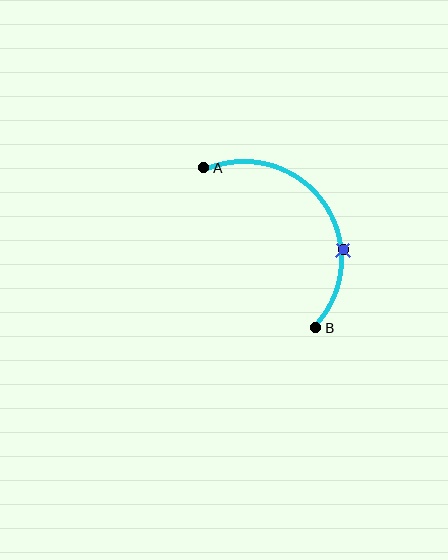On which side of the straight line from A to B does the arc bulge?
The arc bulges above and to the right of the straight line connecting A and B.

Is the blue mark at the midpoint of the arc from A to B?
No. The blue mark lies on the arc but is closer to endpoint B. The arc midpoint would be at the point on the curve equidistant along the arc from both A and B.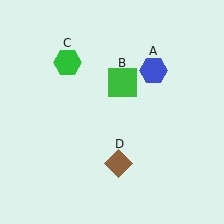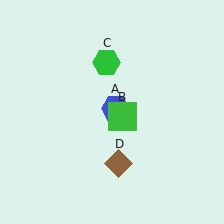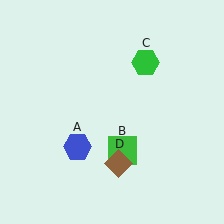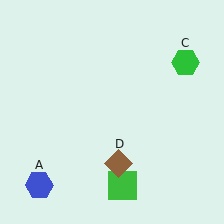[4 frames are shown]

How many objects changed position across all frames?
3 objects changed position: blue hexagon (object A), green square (object B), green hexagon (object C).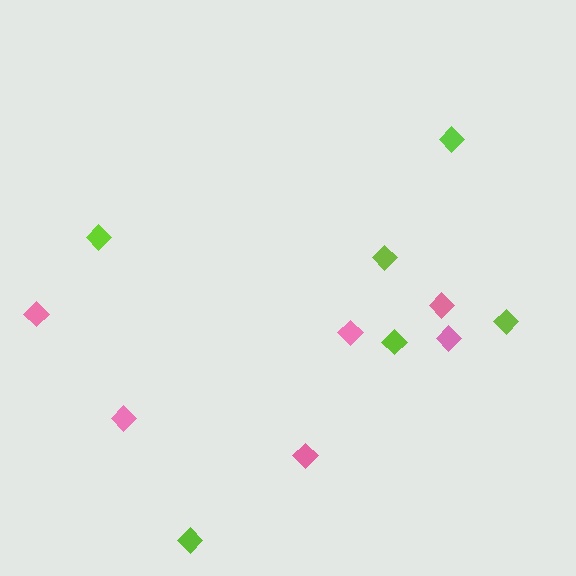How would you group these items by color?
There are 2 groups: one group of pink diamonds (6) and one group of lime diamonds (6).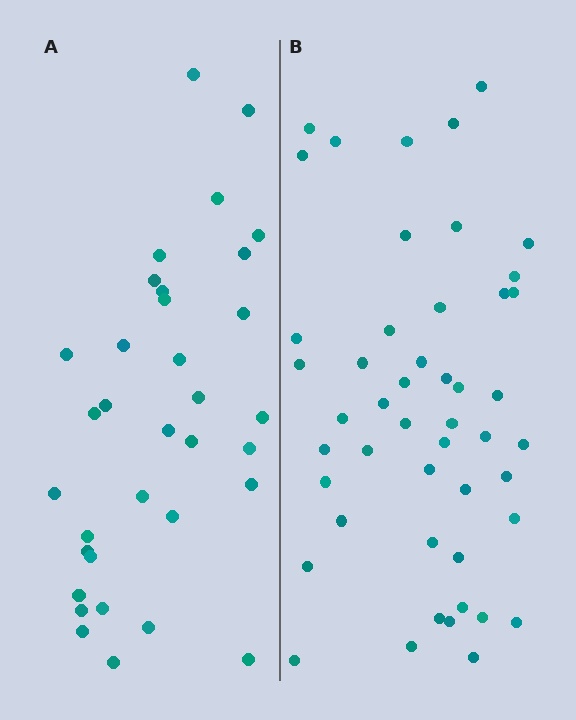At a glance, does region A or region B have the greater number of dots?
Region B (the right region) has more dots.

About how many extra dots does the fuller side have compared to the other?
Region B has approximately 15 more dots than region A.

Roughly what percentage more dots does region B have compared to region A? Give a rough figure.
About 40% more.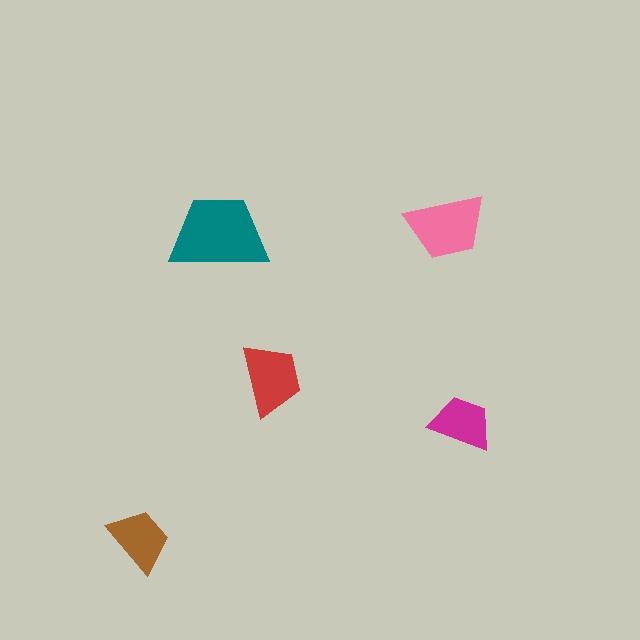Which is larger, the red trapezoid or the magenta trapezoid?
The red one.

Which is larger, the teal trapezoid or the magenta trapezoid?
The teal one.